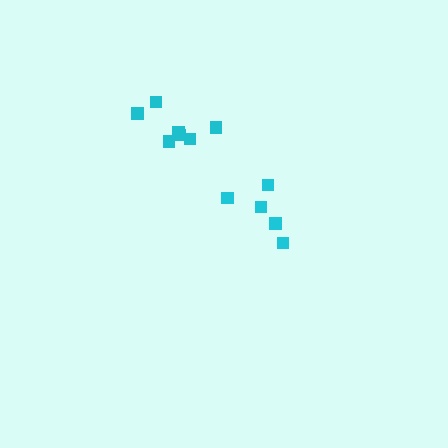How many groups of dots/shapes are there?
There are 2 groups.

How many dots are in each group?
Group 1: 5 dots, Group 2: 7 dots (12 total).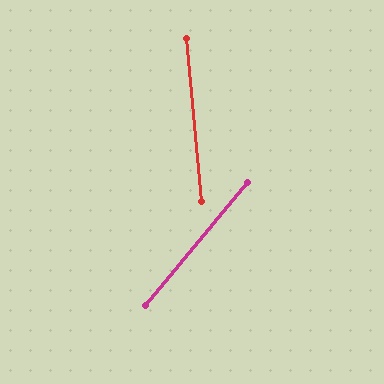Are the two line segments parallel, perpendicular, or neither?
Neither parallel nor perpendicular — they differ by about 45°.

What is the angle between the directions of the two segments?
Approximately 45 degrees.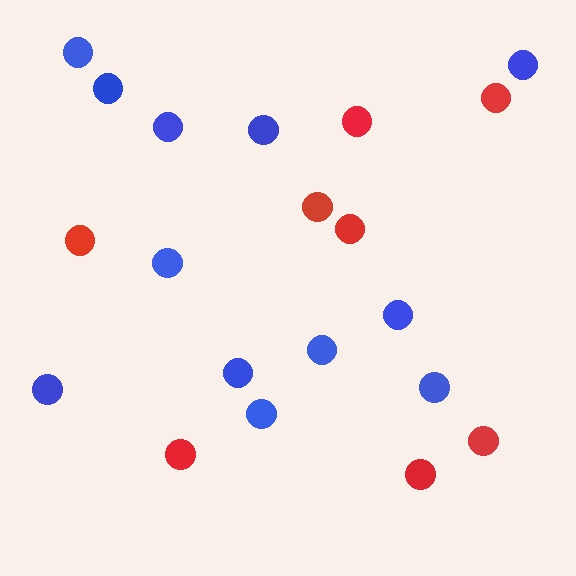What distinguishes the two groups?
There are 2 groups: one group of red circles (8) and one group of blue circles (12).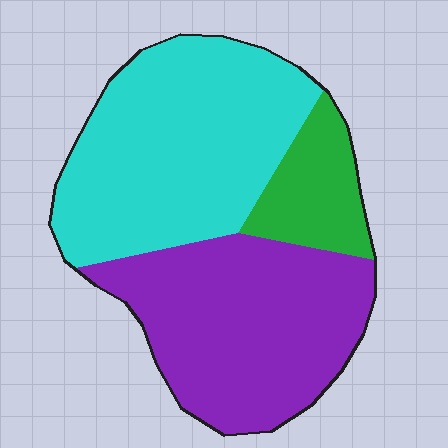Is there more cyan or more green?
Cyan.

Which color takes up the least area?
Green, at roughly 15%.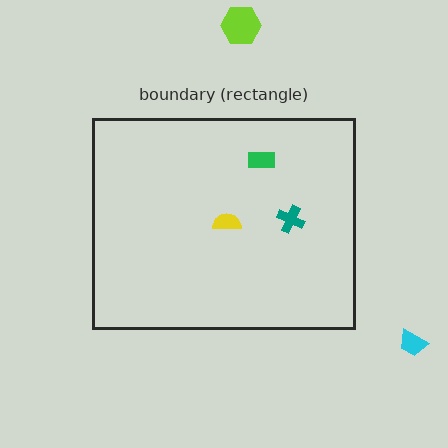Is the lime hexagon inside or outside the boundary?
Outside.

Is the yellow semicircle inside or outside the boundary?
Inside.